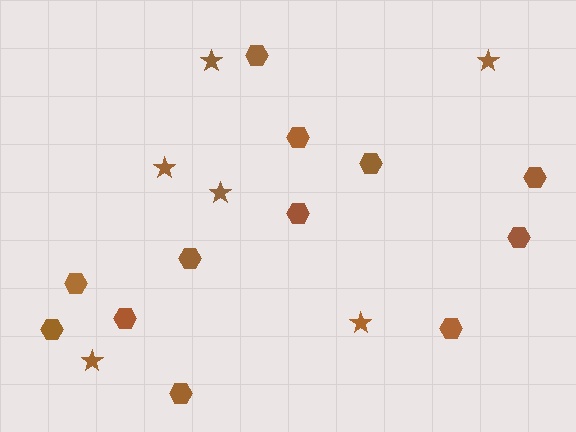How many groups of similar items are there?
There are 2 groups: one group of hexagons (12) and one group of stars (6).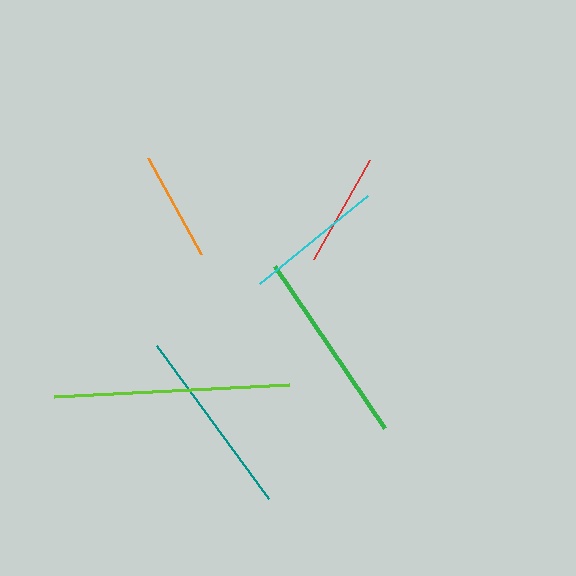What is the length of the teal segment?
The teal segment is approximately 190 pixels long.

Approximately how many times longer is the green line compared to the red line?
The green line is approximately 1.7 times the length of the red line.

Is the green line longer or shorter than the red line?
The green line is longer than the red line.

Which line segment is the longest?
The lime line is the longest at approximately 235 pixels.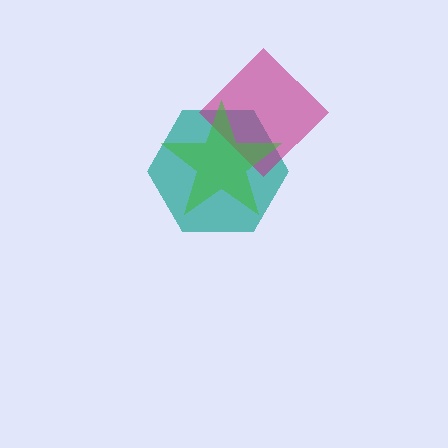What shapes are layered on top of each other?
The layered shapes are: a teal hexagon, a magenta diamond, a green star.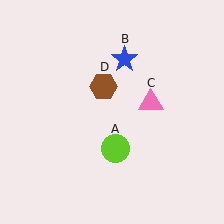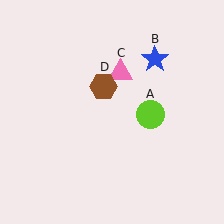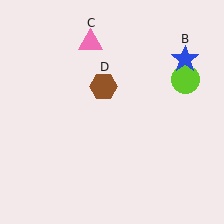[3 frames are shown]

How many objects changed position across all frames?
3 objects changed position: lime circle (object A), blue star (object B), pink triangle (object C).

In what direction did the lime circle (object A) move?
The lime circle (object A) moved up and to the right.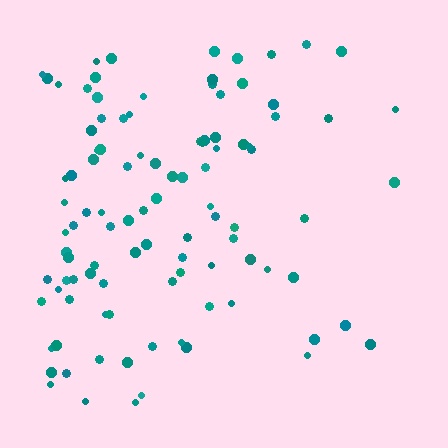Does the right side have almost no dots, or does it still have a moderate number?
Still a moderate number, just noticeably fewer than the left.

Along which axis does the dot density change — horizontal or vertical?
Horizontal.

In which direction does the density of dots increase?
From right to left, with the left side densest.